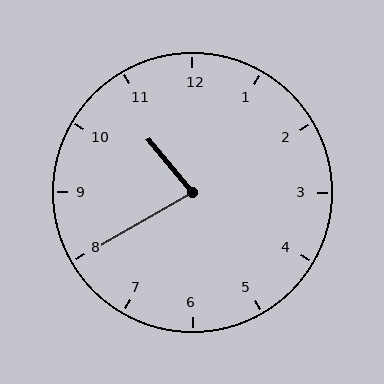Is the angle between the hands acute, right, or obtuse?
It is acute.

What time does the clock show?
10:40.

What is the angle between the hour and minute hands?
Approximately 80 degrees.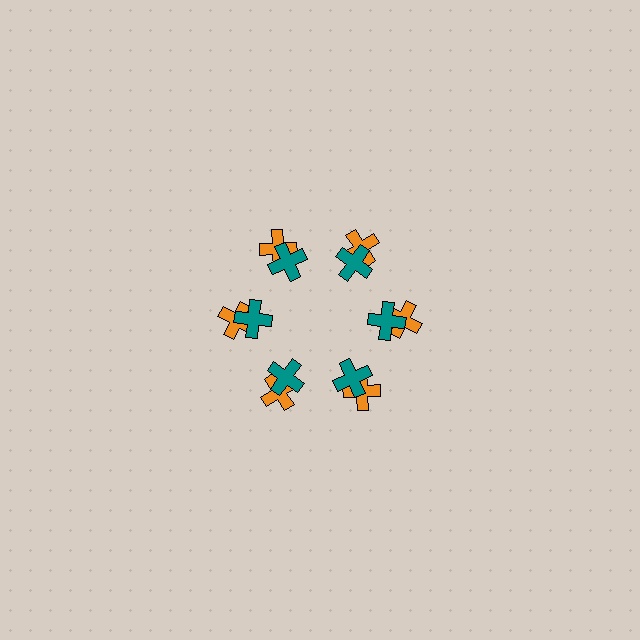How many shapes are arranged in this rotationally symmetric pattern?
There are 12 shapes, arranged in 6 groups of 2.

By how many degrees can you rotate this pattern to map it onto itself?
The pattern maps onto itself every 60 degrees of rotation.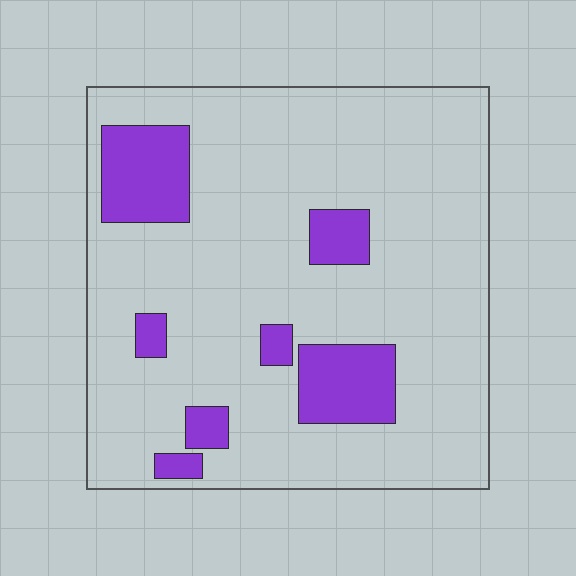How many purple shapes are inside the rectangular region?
7.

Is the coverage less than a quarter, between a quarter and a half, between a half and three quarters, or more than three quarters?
Less than a quarter.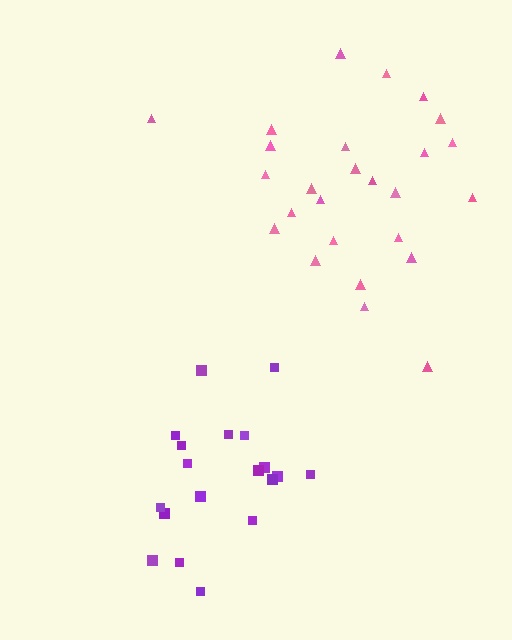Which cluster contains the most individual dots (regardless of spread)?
Pink (26).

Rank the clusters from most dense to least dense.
purple, pink.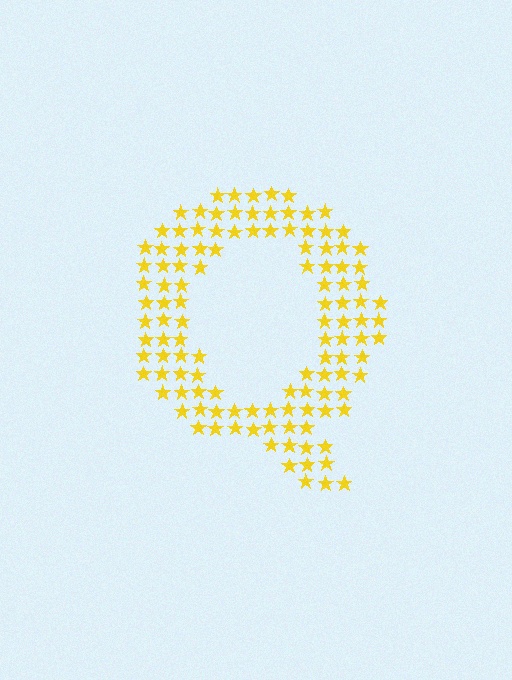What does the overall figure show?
The overall figure shows the letter Q.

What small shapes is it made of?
It is made of small stars.